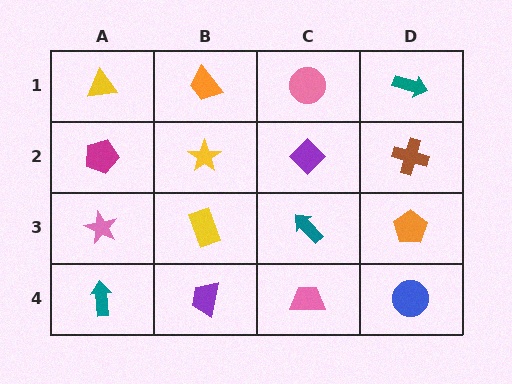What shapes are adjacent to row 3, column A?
A magenta pentagon (row 2, column A), a teal arrow (row 4, column A), a yellow rectangle (row 3, column B).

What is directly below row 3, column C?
A pink trapezoid.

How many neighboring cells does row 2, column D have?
3.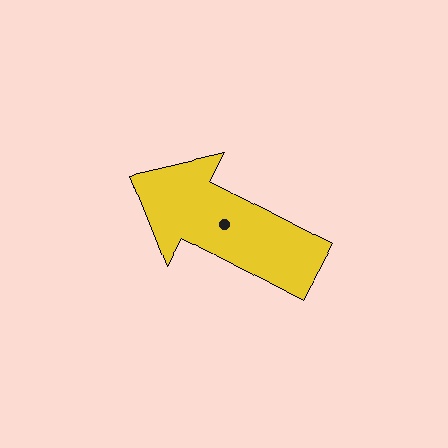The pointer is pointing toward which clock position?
Roughly 10 o'clock.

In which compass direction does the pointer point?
Northwest.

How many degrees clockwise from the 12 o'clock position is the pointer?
Approximately 298 degrees.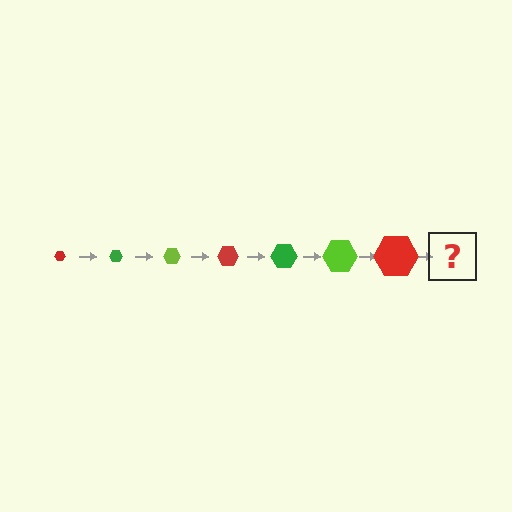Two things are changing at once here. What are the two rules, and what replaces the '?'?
The two rules are that the hexagon grows larger each step and the color cycles through red, green, and lime. The '?' should be a green hexagon, larger than the previous one.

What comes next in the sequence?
The next element should be a green hexagon, larger than the previous one.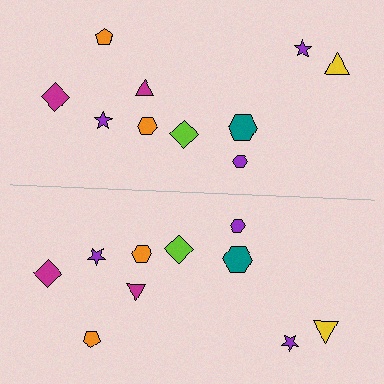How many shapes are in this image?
There are 20 shapes in this image.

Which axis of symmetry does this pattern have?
The pattern has a horizontal axis of symmetry running through the center of the image.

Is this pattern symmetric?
Yes, this pattern has bilateral (reflection) symmetry.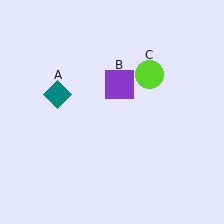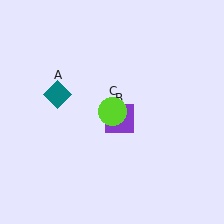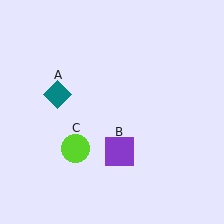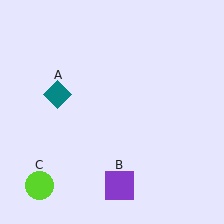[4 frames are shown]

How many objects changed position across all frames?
2 objects changed position: purple square (object B), lime circle (object C).